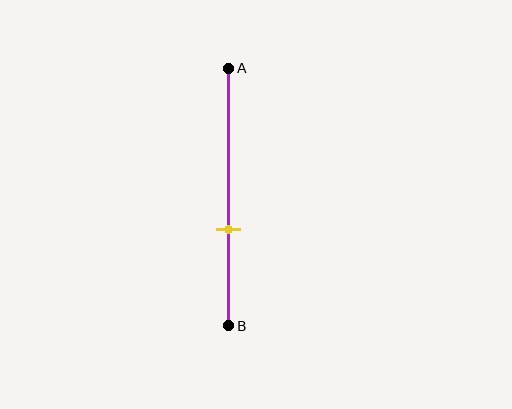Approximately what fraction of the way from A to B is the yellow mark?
The yellow mark is approximately 65% of the way from A to B.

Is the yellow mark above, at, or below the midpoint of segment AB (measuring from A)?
The yellow mark is below the midpoint of segment AB.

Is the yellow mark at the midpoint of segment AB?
No, the mark is at about 65% from A, not at the 50% midpoint.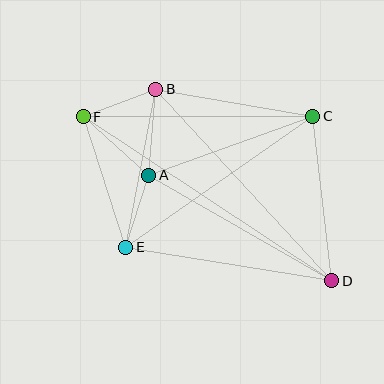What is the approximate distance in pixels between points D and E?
The distance between D and E is approximately 208 pixels.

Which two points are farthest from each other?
Points D and F are farthest from each other.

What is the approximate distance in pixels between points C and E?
The distance between C and E is approximately 228 pixels.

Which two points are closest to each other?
Points A and E are closest to each other.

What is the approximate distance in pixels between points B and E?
The distance between B and E is approximately 160 pixels.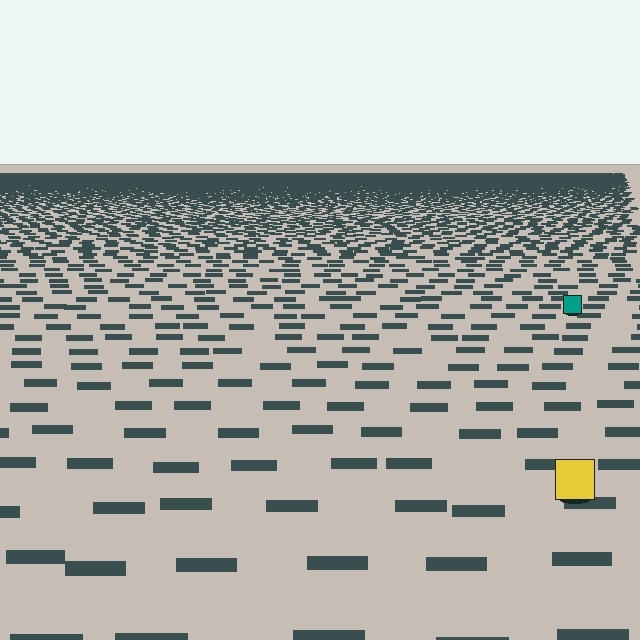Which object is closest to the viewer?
The yellow square is closest. The texture marks near it are larger and more spread out.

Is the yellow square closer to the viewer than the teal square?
Yes. The yellow square is closer — you can tell from the texture gradient: the ground texture is coarser near it.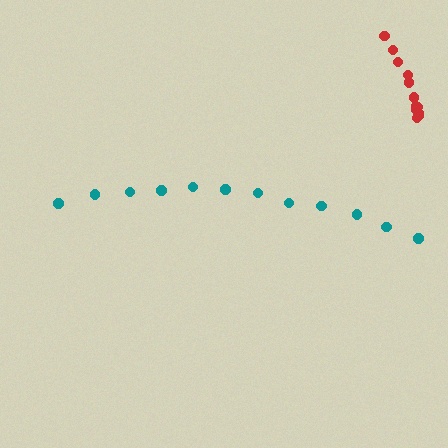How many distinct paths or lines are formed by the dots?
There are 2 distinct paths.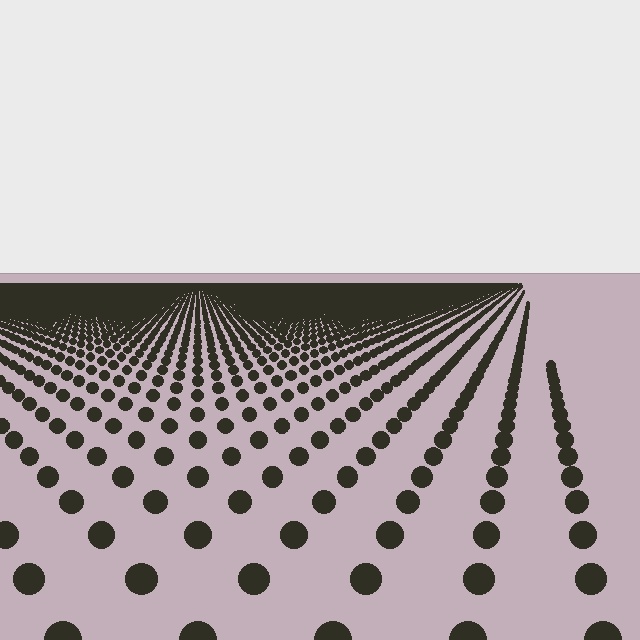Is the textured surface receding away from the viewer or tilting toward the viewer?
The surface is receding away from the viewer. Texture elements get smaller and denser toward the top.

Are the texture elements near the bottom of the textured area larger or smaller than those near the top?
Larger. Near the bottom, elements are closer to the viewer and appear at a bigger on-screen size.